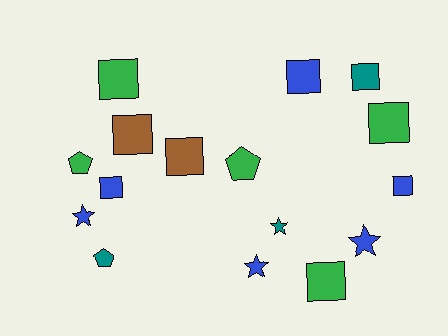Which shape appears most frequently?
Square, with 9 objects.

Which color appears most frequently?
Blue, with 6 objects.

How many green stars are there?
There are no green stars.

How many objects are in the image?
There are 16 objects.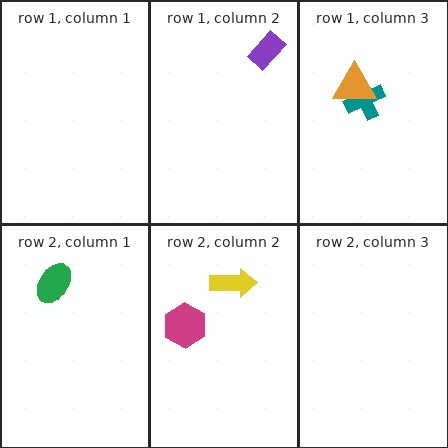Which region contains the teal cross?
The row 1, column 3 region.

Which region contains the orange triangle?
The row 1, column 3 region.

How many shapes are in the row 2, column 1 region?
1.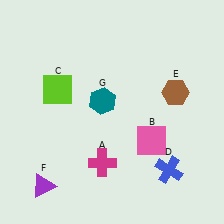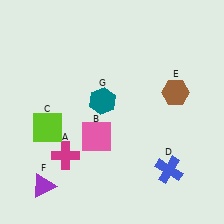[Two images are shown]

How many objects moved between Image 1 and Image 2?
3 objects moved between the two images.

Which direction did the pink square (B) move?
The pink square (B) moved left.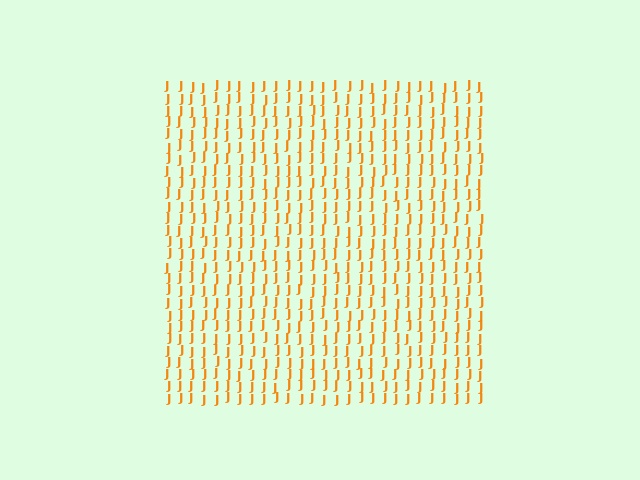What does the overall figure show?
The overall figure shows a square.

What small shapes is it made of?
It is made of small letter J's.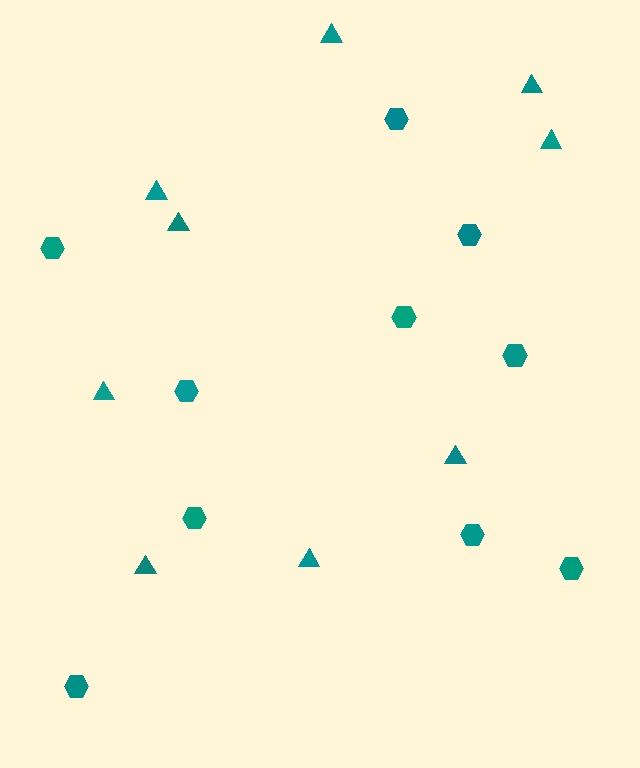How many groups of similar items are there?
There are 2 groups: one group of triangles (9) and one group of hexagons (10).